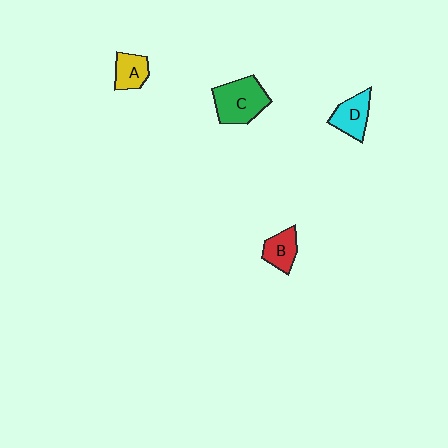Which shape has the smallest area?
Shape A (yellow).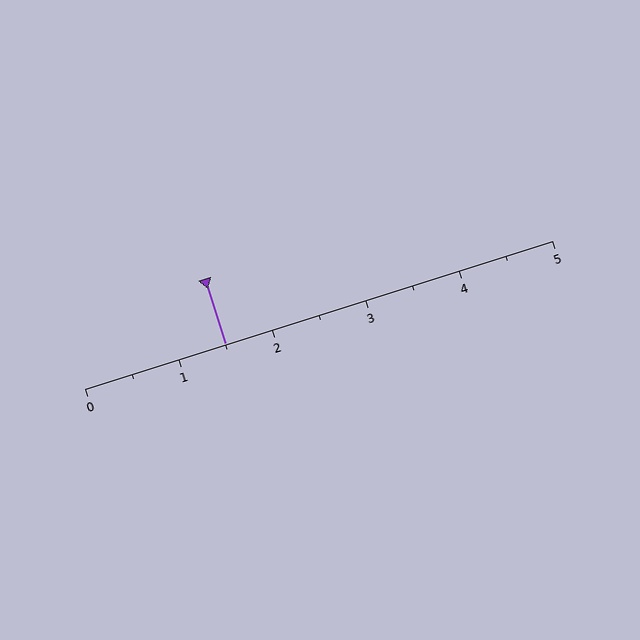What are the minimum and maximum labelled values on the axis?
The axis runs from 0 to 5.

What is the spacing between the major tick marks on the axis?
The major ticks are spaced 1 apart.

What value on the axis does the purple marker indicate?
The marker indicates approximately 1.5.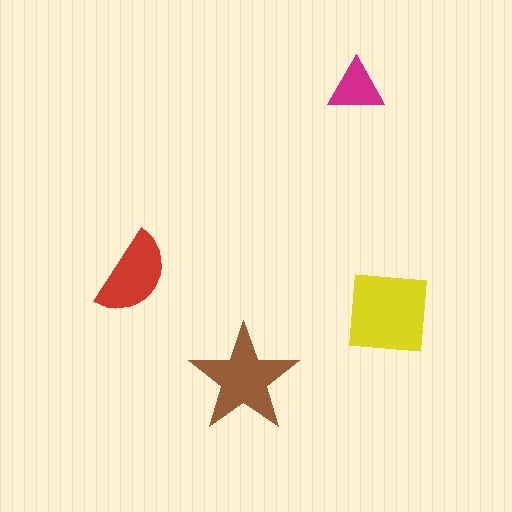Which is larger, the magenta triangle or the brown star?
The brown star.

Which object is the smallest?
The magenta triangle.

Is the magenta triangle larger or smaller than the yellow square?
Smaller.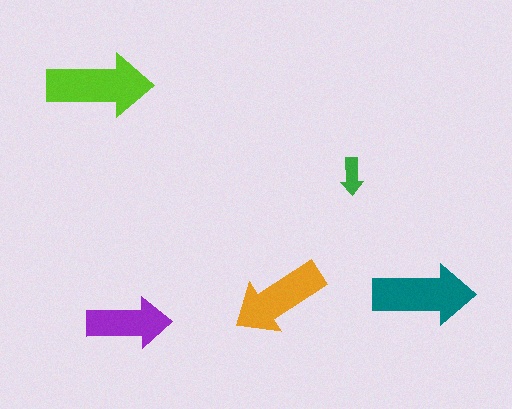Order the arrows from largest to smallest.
the lime one, the teal one, the orange one, the purple one, the green one.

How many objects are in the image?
There are 5 objects in the image.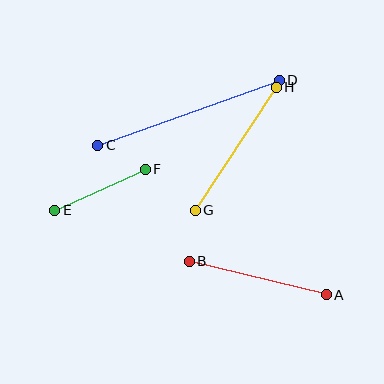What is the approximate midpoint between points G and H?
The midpoint is at approximately (236, 149) pixels.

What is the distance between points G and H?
The distance is approximately 147 pixels.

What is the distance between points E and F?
The distance is approximately 99 pixels.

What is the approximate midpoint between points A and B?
The midpoint is at approximately (258, 278) pixels.